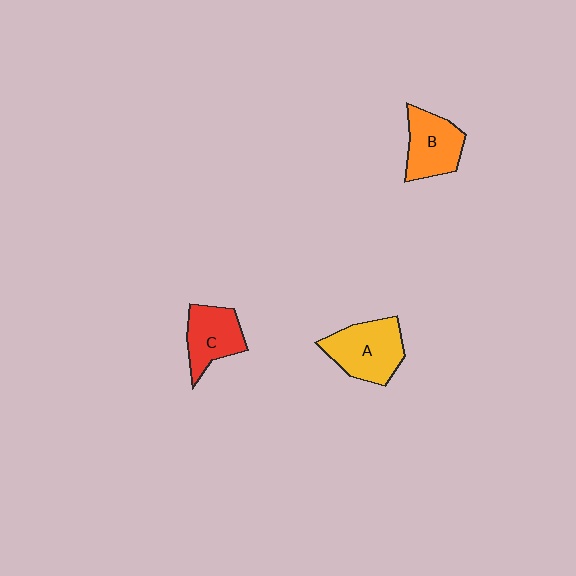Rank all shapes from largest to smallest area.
From largest to smallest: A (yellow), B (orange), C (red).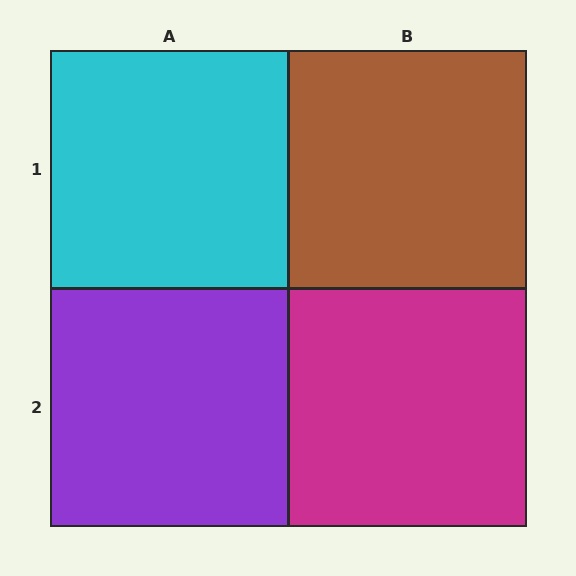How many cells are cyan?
1 cell is cyan.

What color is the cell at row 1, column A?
Cyan.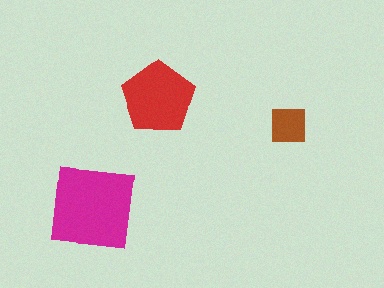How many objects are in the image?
There are 3 objects in the image.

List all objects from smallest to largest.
The brown square, the red pentagon, the magenta square.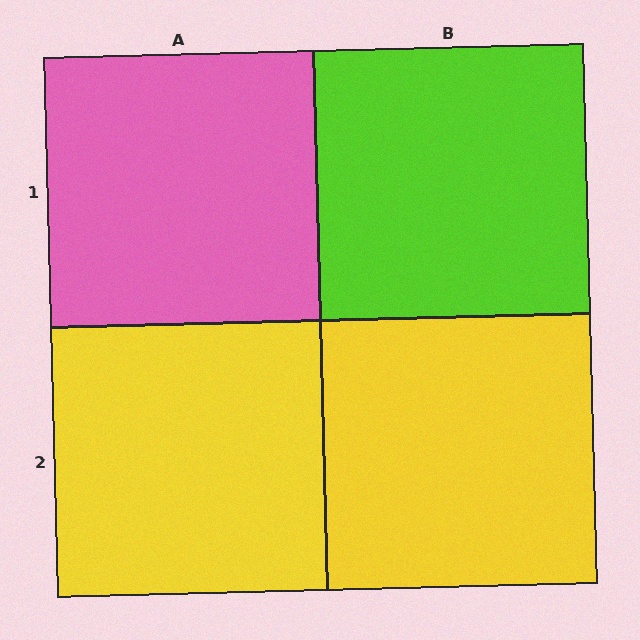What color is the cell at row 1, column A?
Pink.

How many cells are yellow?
2 cells are yellow.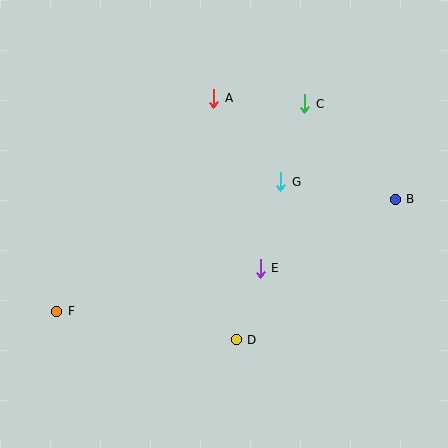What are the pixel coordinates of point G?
Point G is at (281, 182).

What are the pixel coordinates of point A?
Point A is at (213, 98).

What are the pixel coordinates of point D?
Point D is at (236, 340).